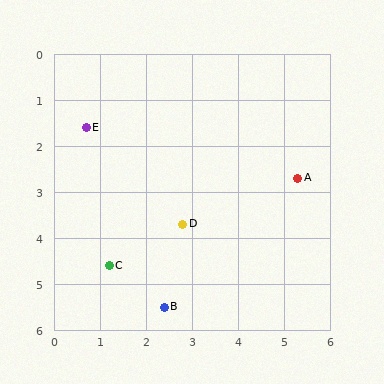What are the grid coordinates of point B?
Point B is at approximately (2.4, 5.5).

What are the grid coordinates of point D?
Point D is at approximately (2.8, 3.7).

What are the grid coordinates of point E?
Point E is at approximately (0.7, 1.6).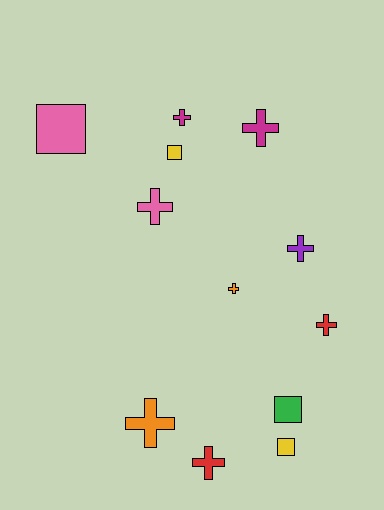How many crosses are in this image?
There are 8 crosses.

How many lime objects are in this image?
There are no lime objects.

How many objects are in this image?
There are 12 objects.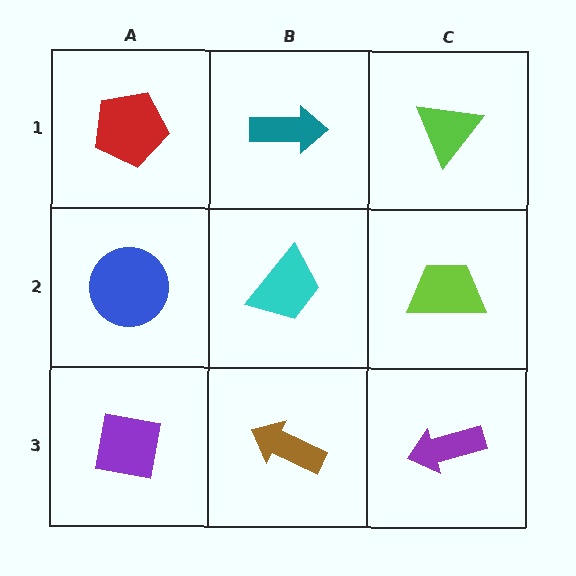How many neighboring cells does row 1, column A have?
2.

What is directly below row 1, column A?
A blue circle.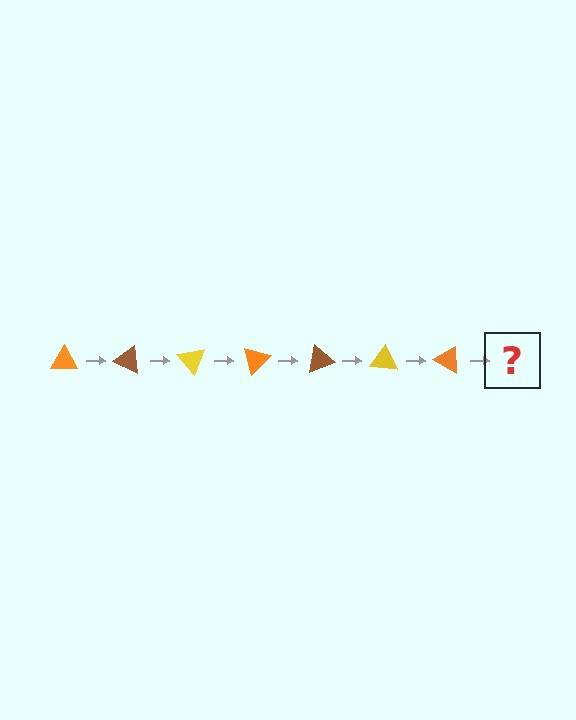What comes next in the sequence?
The next element should be a brown triangle, rotated 175 degrees from the start.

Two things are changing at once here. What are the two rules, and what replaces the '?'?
The two rules are that it rotates 25 degrees each step and the color cycles through orange, brown, and yellow. The '?' should be a brown triangle, rotated 175 degrees from the start.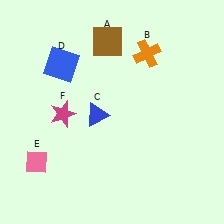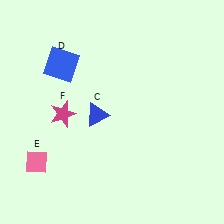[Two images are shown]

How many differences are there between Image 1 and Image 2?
There are 2 differences between the two images.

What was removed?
The brown square (A), the orange cross (B) were removed in Image 2.